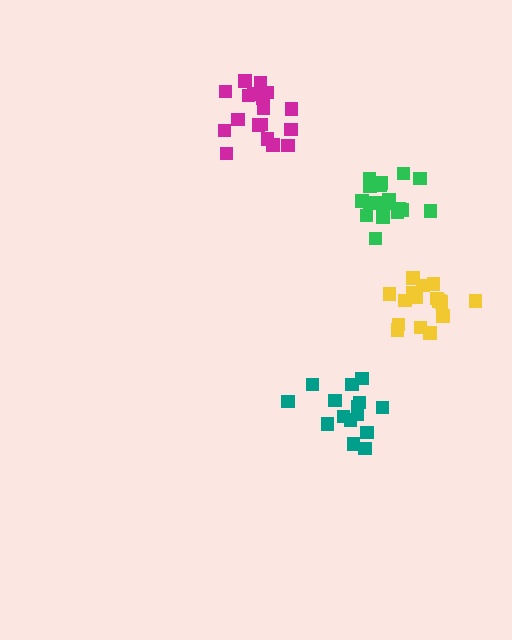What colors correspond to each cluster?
The clusters are colored: teal, green, yellow, magenta.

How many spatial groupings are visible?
There are 4 spatial groupings.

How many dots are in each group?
Group 1: 15 dots, Group 2: 17 dots, Group 3: 16 dots, Group 4: 18 dots (66 total).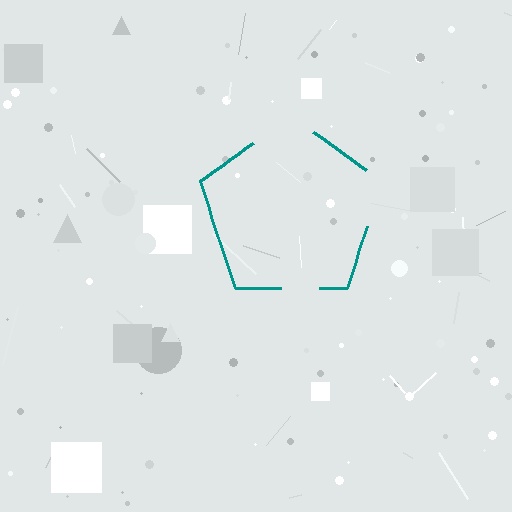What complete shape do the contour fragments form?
The contour fragments form a pentagon.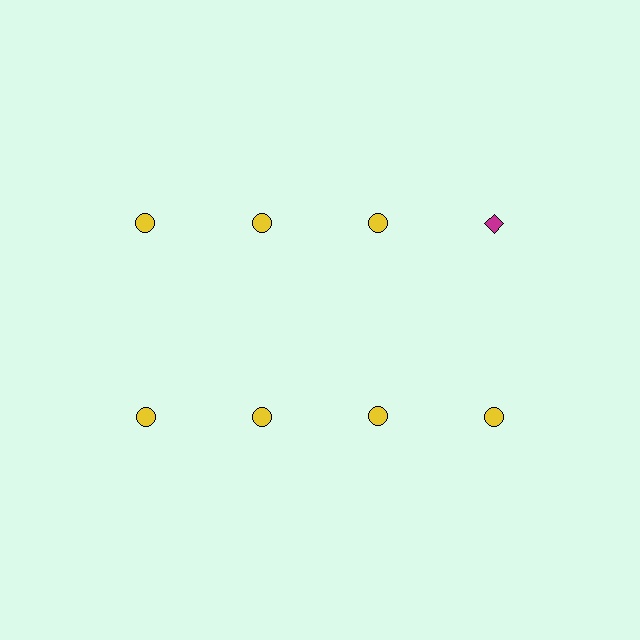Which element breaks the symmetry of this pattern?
The magenta diamond in the top row, second from right column breaks the symmetry. All other shapes are yellow circles.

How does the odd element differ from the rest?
It differs in both color (magenta instead of yellow) and shape (diamond instead of circle).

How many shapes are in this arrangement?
There are 8 shapes arranged in a grid pattern.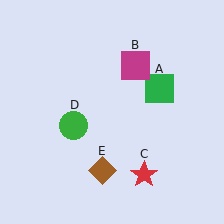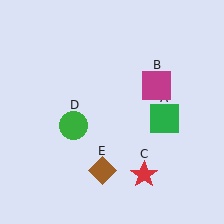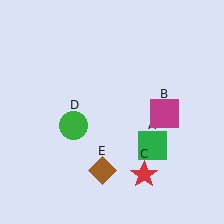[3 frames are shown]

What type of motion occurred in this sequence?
The green square (object A), magenta square (object B) rotated clockwise around the center of the scene.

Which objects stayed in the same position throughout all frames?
Red star (object C) and green circle (object D) and brown diamond (object E) remained stationary.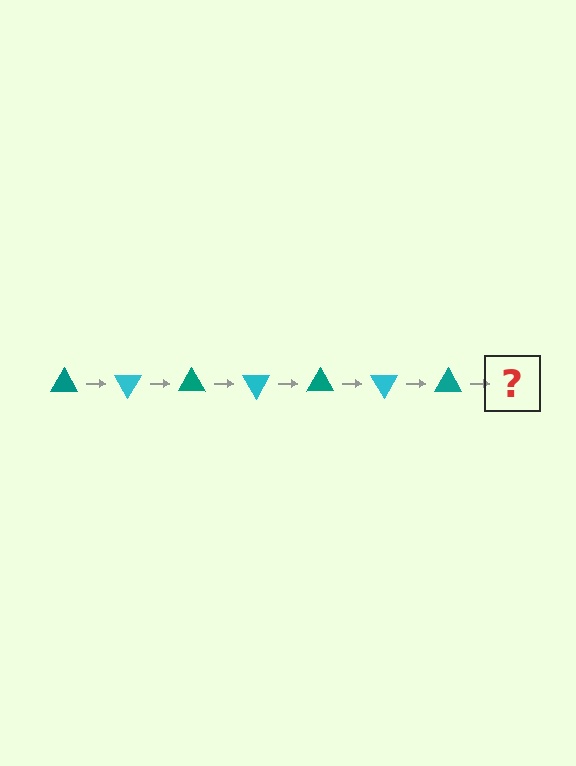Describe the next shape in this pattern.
It should be a cyan triangle, rotated 420 degrees from the start.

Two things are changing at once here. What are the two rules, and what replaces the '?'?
The two rules are that it rotates 60 degrees each step and the color cycles through teal and cyan. The '?' should be a cyan triangle, rotated 420 degrees from the start.